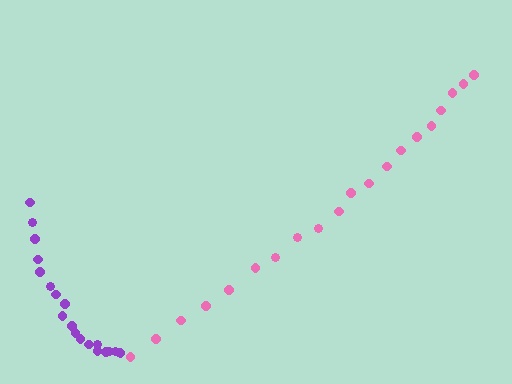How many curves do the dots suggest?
There are 2 distinct paths.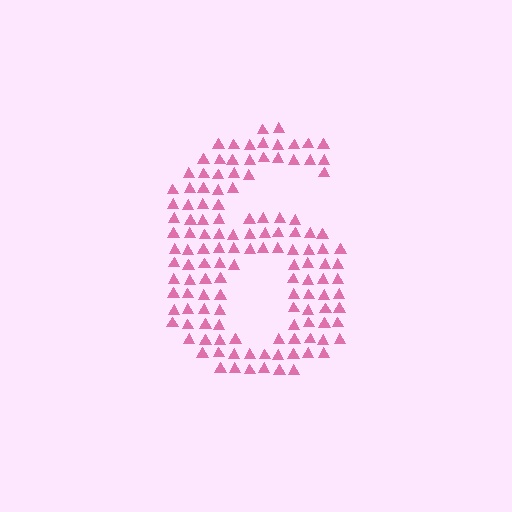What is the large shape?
The large shape is the digit 6.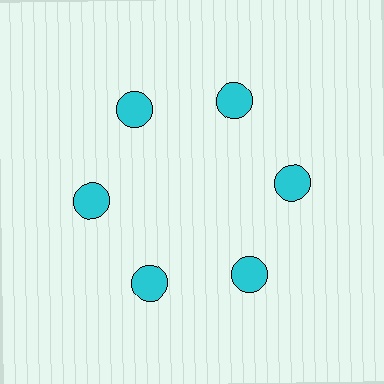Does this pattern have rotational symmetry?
Yes, this pattern has 6-fold rotational symmetry. It looks the same after rotating 60 degrees around the center.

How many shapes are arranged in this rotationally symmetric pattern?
There are 6 shapes, arranged in 6 groups of 1.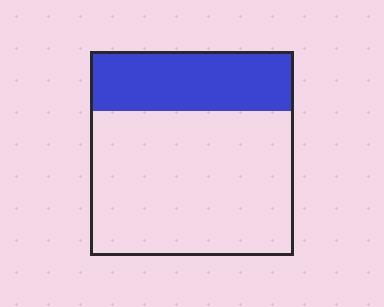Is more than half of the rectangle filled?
No.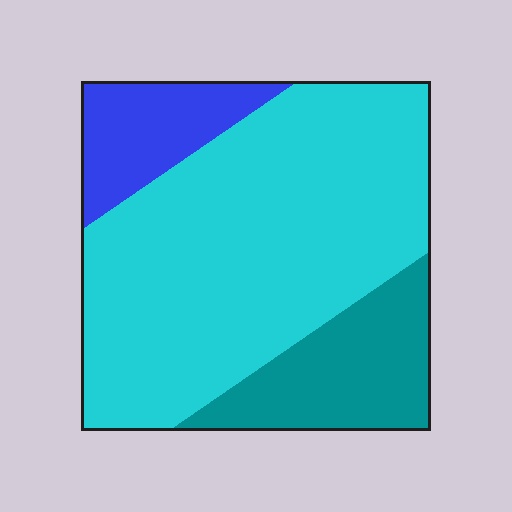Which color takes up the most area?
Cyan, at roughly 65%.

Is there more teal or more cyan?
Cyan.